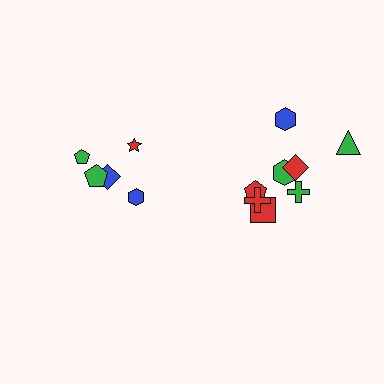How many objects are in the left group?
There are 5 objects.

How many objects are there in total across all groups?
There are 13 objects.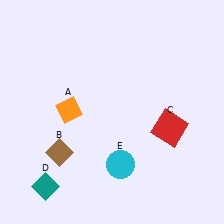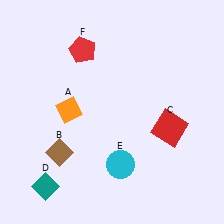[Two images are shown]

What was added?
A red pentagon (F) was added in Image 2.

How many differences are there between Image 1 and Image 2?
There is 1 difference between the two images.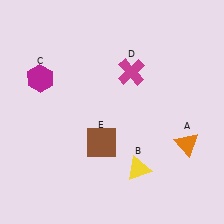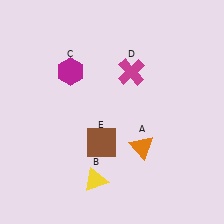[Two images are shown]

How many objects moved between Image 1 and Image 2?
3 objects moved between the two images.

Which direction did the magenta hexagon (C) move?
The magenta hexagon (C) moved right.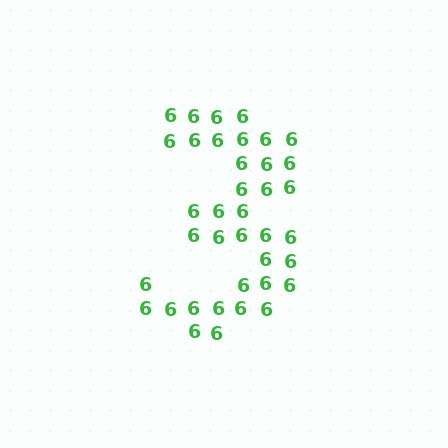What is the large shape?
The large shape is the digit 3.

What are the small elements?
The small elements are digit 6's.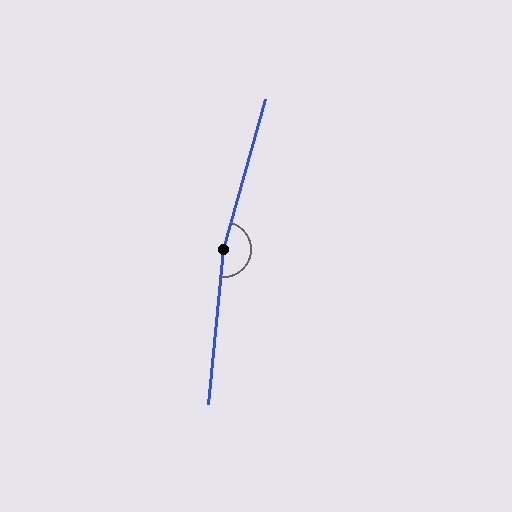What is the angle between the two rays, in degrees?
Approximately 170 degrees.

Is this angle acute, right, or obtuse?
It is obtuse.